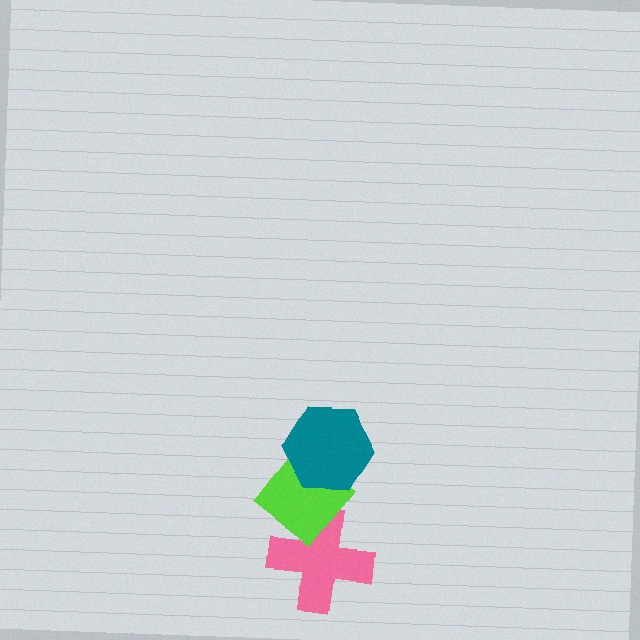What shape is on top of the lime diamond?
The teal hexagon is on top of the lime diamond.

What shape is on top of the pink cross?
The lime diamond is on top of the pink cross.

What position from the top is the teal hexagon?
The teal hexagon is 1st from the top.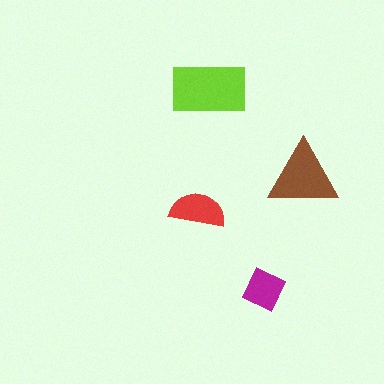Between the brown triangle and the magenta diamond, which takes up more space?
The brown triangle.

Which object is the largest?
The lime rectangle.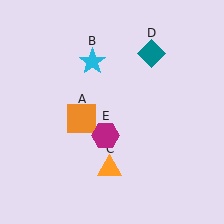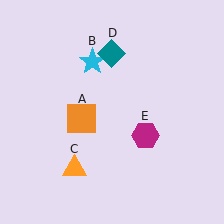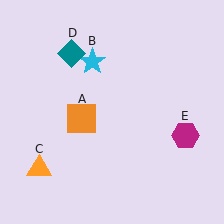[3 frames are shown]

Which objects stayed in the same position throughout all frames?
Orange square (object A) and cyan star (object B) remained stationary.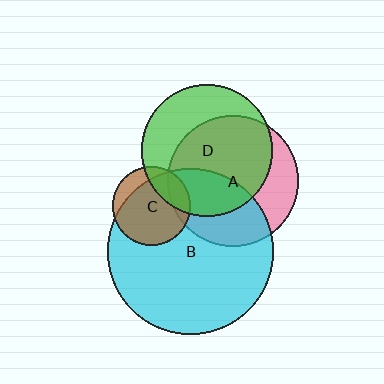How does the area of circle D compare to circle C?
Approximately 2.8 times.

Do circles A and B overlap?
Yes.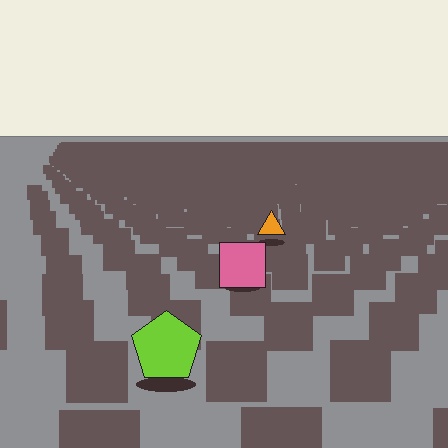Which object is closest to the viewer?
The lime pentagon is closest. The texture marks near it are larger and more spread out.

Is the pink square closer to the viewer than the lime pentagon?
No. The lime pentagon is closer — you can tell from the texture gradient: the ground texture is coarser near it.